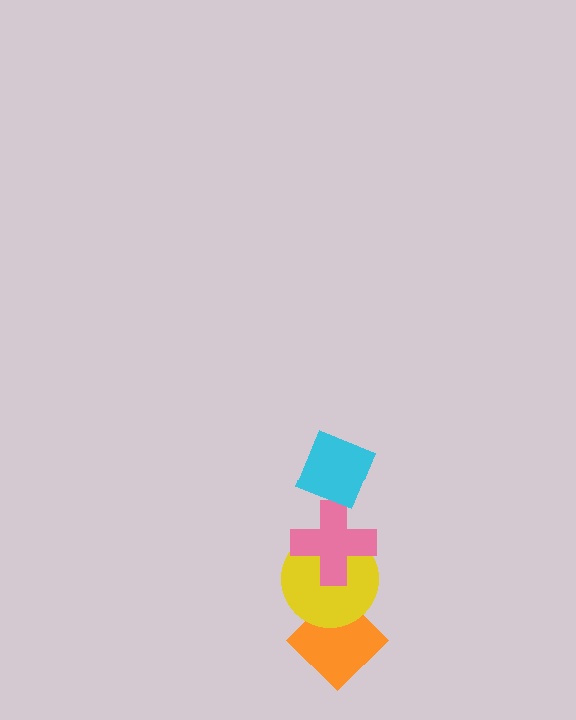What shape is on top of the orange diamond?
The yellow circle is on top of the orange diamond.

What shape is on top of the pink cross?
The cyan diamond is on top of the pink cross.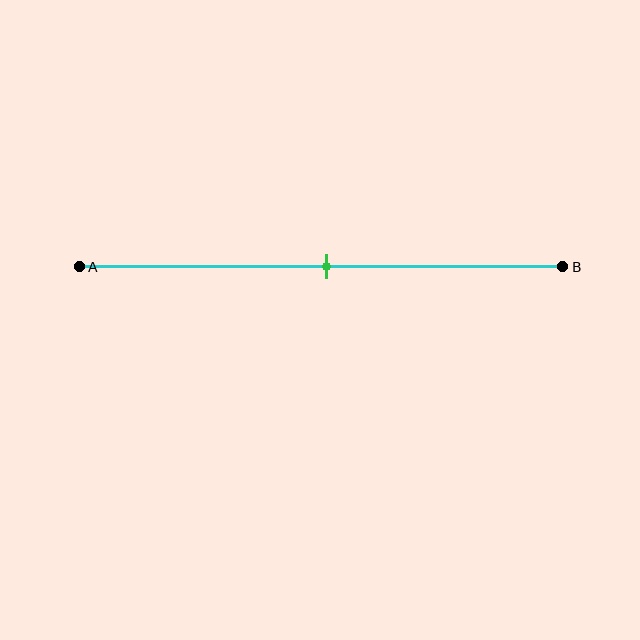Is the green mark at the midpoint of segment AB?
Yes, the mark is approximately at the midpoint.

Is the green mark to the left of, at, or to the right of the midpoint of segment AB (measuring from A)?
The green mark is approximately at the midpoint of segment AB.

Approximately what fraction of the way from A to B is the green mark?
The green mark is approximately 50% of the way from A to B.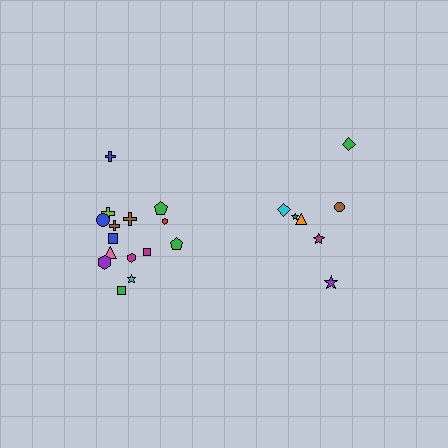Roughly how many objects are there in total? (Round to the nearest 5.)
Roughly 20 objects in total.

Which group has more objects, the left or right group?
The left group.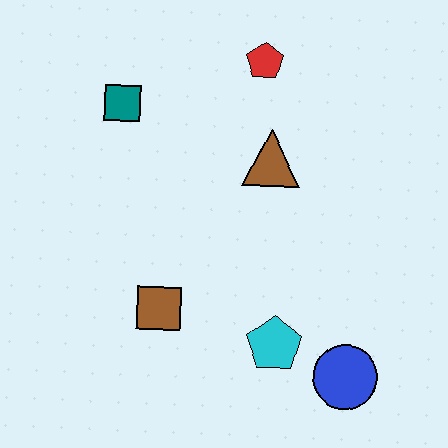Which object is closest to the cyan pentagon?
The blue circle is closest to the cyan pentagon.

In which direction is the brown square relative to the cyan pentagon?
The brown square is to the left of the cyan pentagon.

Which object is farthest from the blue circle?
The teal square is farthest from the blue circle.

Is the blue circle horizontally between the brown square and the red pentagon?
No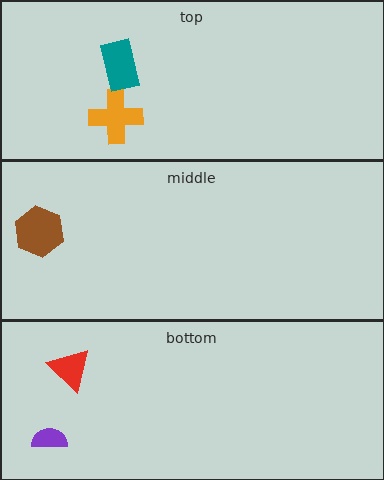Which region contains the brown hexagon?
The middle region.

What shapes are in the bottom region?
The purple semicircle, the red triangle.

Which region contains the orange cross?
The top region.